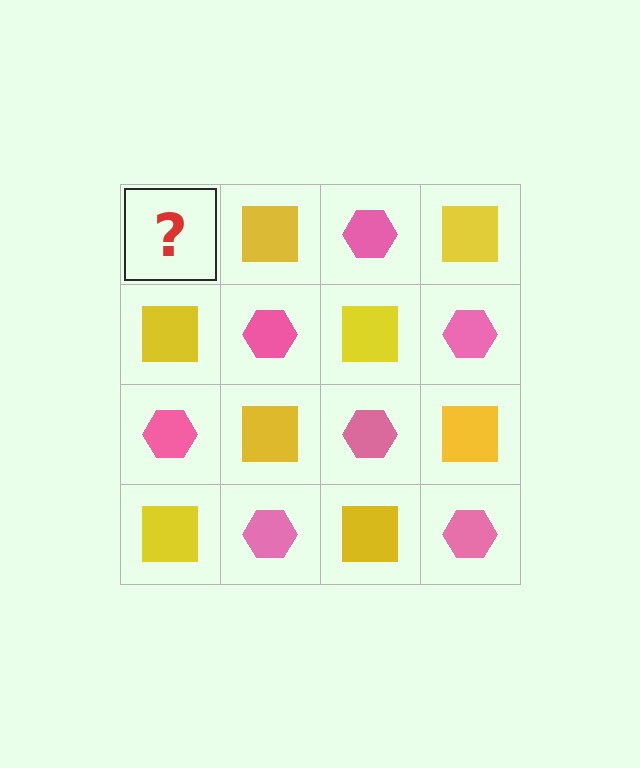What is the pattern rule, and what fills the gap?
The rule is that it alternates pink hexagon and yellow square in a checkerboard pattern. The gap should be filled with a pink hexagon.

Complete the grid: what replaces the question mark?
The question mark should be replaced with a pink hexagon.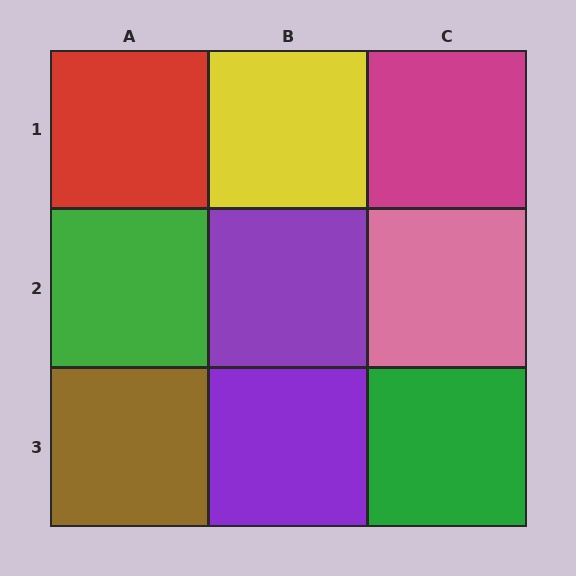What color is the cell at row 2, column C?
Pink.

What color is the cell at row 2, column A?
Green.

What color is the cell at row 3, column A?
Brown.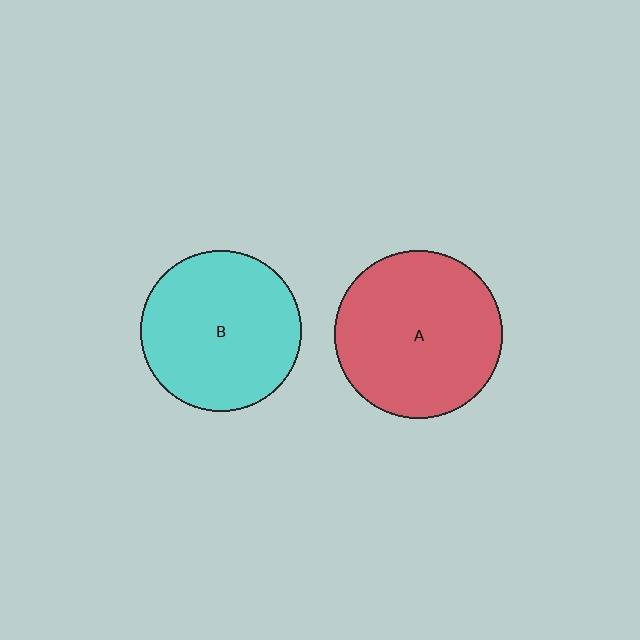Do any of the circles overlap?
No, none of the circles overlap.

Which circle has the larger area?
Circle A (red).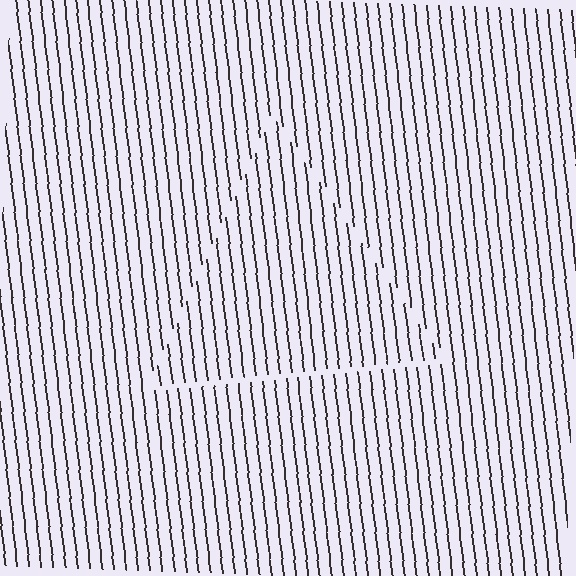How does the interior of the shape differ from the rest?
The interior of the shape contains the same grating, shifted by half a period — the contour is defined by the phase discontinuity where line-ends from the inner and outer gratings abut.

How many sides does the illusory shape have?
3 sides — the line-ends trace a triangle.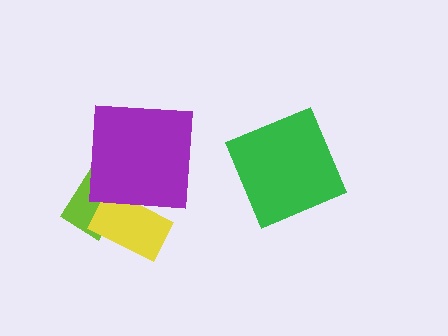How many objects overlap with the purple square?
2 objects overlap with the purple square.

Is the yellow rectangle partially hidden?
Yes, it is partially covered by another shape.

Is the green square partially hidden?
No, no other shape covers it.